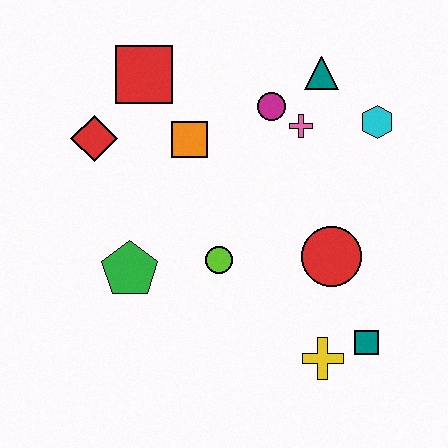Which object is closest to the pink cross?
The magenta circle is closest to the pink cross.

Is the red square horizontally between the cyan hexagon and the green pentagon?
Yes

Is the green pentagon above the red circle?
No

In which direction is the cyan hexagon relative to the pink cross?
The cyan hexagon is to the right of the pink cross.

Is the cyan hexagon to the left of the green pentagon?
No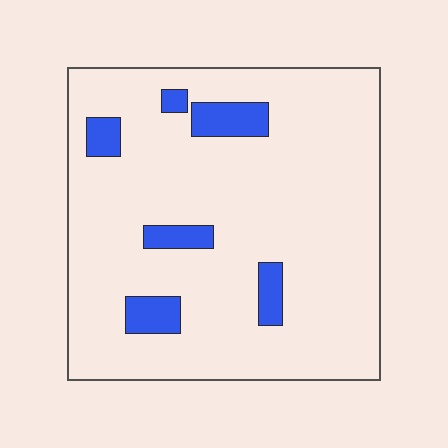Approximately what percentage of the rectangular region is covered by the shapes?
Approximately 10%.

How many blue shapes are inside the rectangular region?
6.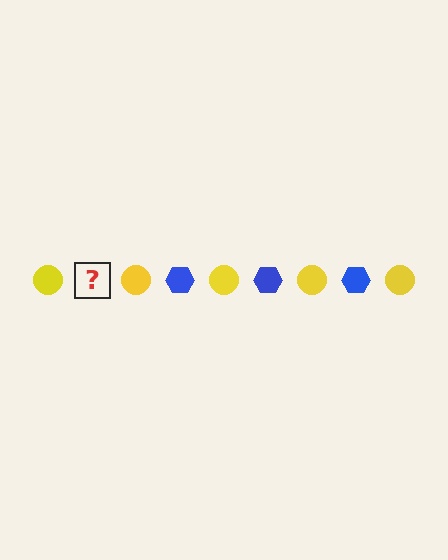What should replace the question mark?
The question mark should be replaced with a blue hexagon.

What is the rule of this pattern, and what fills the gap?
The rule is that the pattern alternates between yellow circle and blue hexagon. The gap should be filled with a blue hexagon.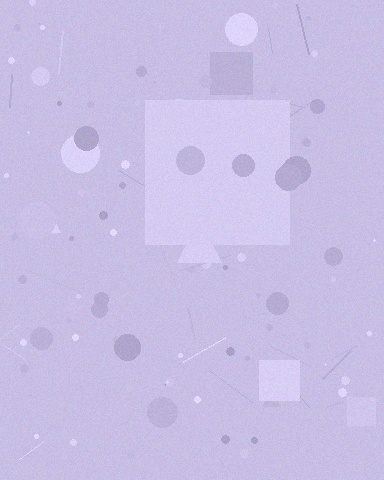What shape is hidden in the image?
A square is hidden in the image.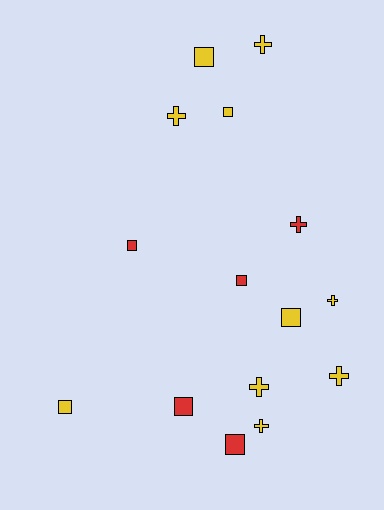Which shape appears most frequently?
Square, with 8 objects.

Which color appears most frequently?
Yellow, with 10 objects.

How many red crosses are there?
There is 1 red cross.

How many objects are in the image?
There are 15 objects.